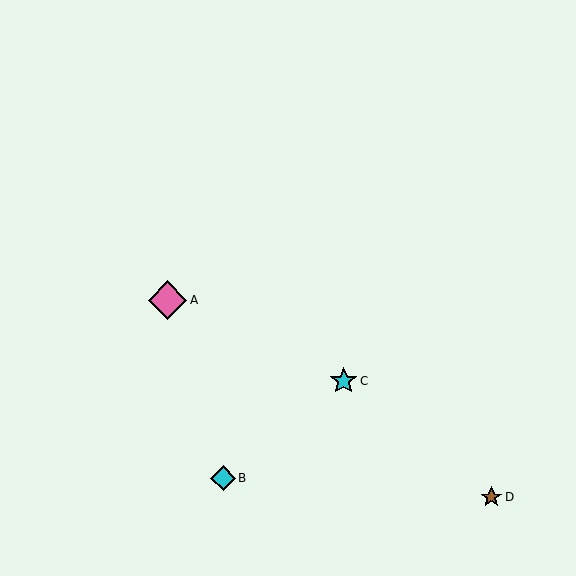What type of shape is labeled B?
Shape B is a cyan diamond.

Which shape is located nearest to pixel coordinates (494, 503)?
The brown star (labeled D) at (491, 497) is nearest to that location.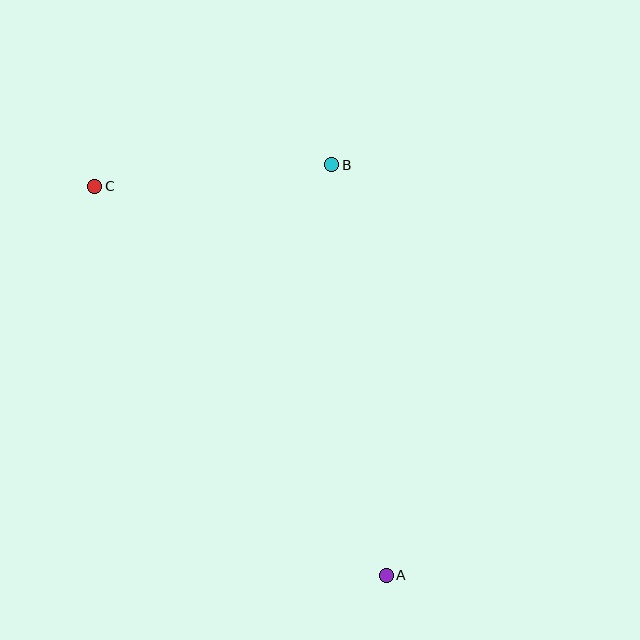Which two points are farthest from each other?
Points A and C are farthest from each other.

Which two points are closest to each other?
Points B and C are closest to each other.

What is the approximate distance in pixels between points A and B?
The distance between A and B is approximately 414 pixels.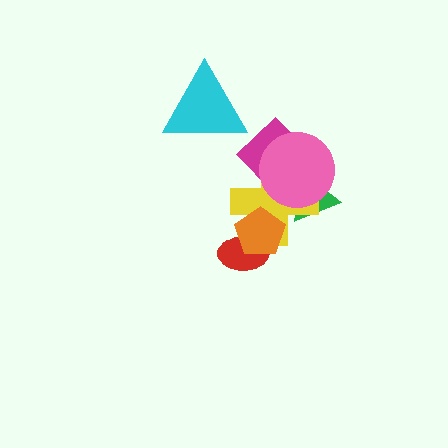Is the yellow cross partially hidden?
Yes, it is partially covered by another shape.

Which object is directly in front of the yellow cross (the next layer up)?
The orange pentagon is directly in front of the yellow cross.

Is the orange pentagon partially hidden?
No, no other shape covers it.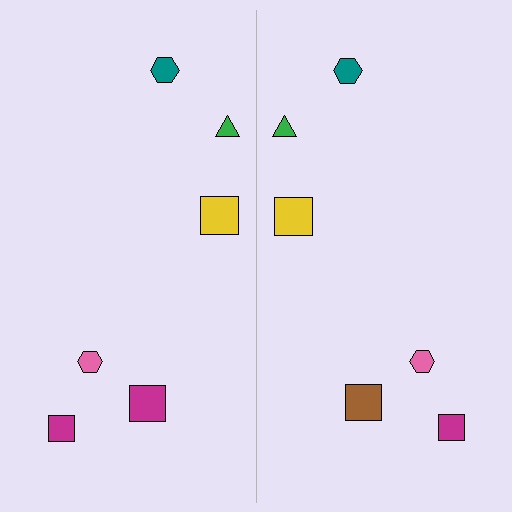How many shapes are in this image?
There are 12 shapes in this image.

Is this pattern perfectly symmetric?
No, the pattern is not perfectly symmetric. The brown square on the right side breaks the symmetry — its mirror counterpart is magenta.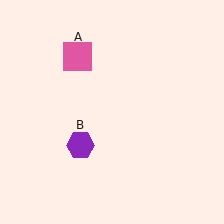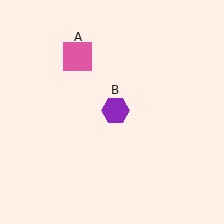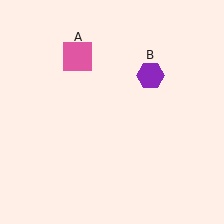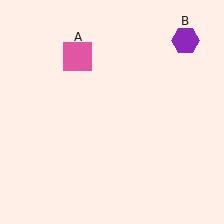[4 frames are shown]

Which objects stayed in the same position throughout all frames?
Pink square (object A) remained stationary.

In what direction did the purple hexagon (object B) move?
The purple hexagon (object B) moved up and to the right.